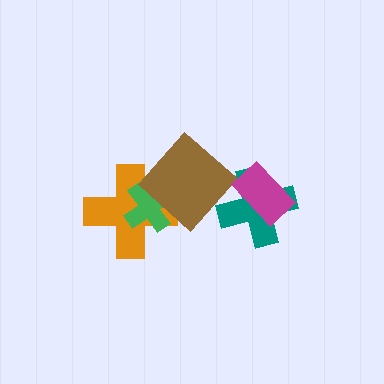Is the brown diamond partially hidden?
Yes, it is partially covered by another shape.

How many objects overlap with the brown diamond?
3 objects overlap with the brown diamond.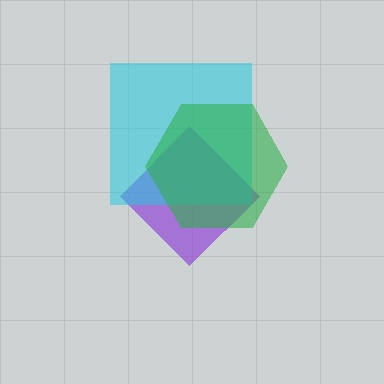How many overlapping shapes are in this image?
There are 3 overlapping shapes in the image.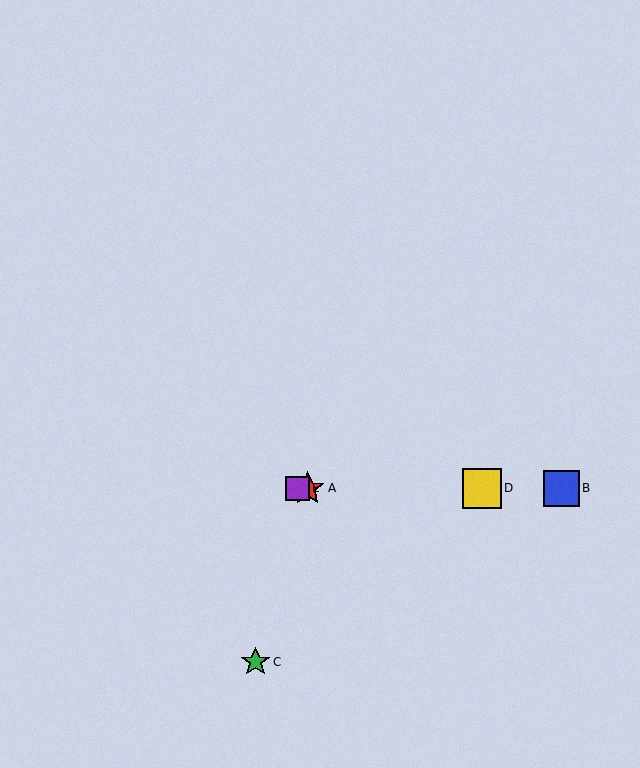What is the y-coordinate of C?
Object C is at y≈662.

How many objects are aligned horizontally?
4 objects (A, B, D, E) are aligned horizontally.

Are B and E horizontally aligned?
Yes, both are at y≈488.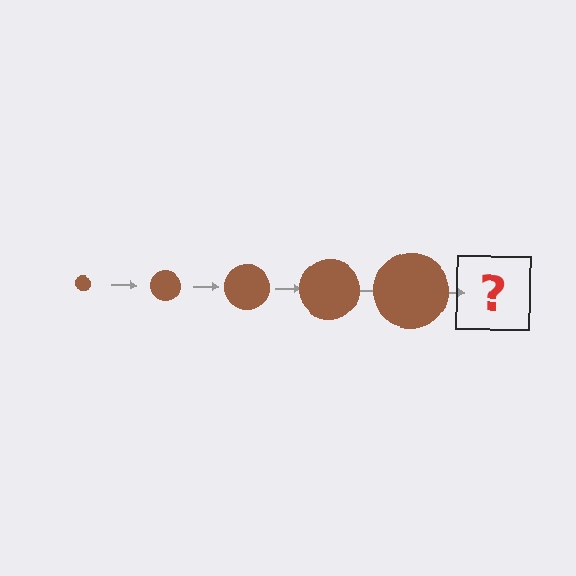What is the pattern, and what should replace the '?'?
The pattern is that the circle gets progressively larger each step. The '?' should be a brown circle, larger than the previous one.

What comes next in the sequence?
The next element should be a brown circle, larger than the previous one.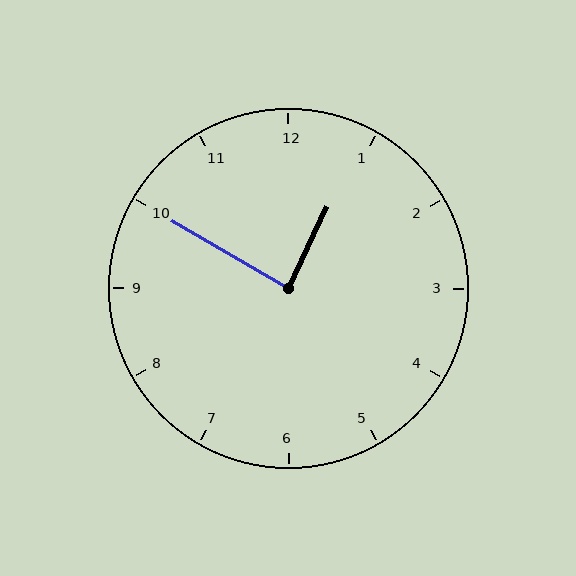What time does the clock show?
12:50.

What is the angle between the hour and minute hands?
Approximately 85 degrees.